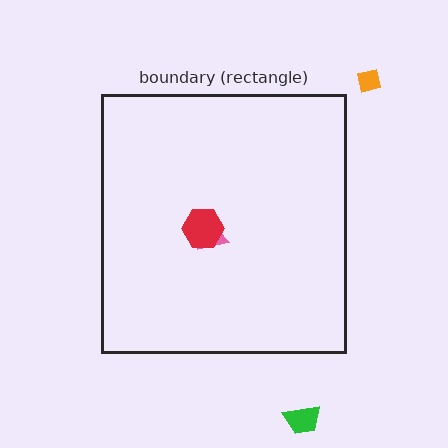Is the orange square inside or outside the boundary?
Outside.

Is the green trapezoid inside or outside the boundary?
Outside.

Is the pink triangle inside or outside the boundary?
Inside.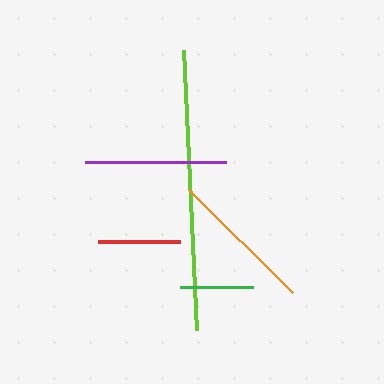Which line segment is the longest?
The lime line is the longest at approximately 280 pixels.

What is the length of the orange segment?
The orange segment is approximately 147 pixels long.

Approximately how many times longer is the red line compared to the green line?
The red line is approximately 1.1 times the length of the green line.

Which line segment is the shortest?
The green line is the shortest at approximately 72 pixels.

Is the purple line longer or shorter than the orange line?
The orange line is longer than the purple line.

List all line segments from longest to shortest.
From longest to shortest: lime, orange, purple, red, green.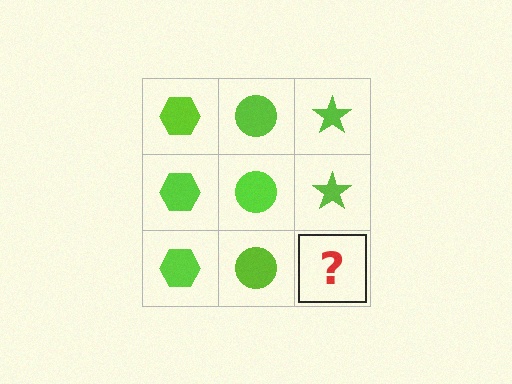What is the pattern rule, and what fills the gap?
The rule is that each column has a consistent shape. The gap should be filled with a lime star.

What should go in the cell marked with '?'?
The missing cell should contain a lime star.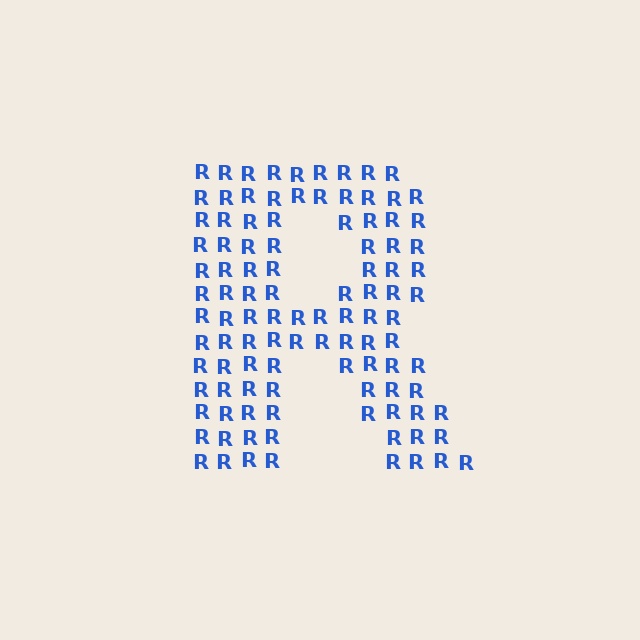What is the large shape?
The large shape is the letter R.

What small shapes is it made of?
It is made of small letter R's.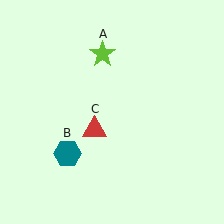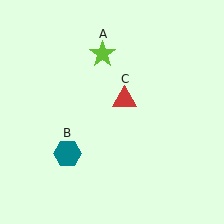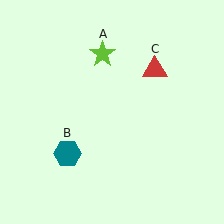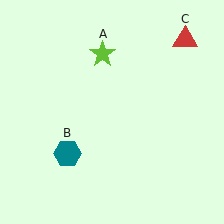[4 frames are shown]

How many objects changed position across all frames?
1 object changed position: red triangle (object C).